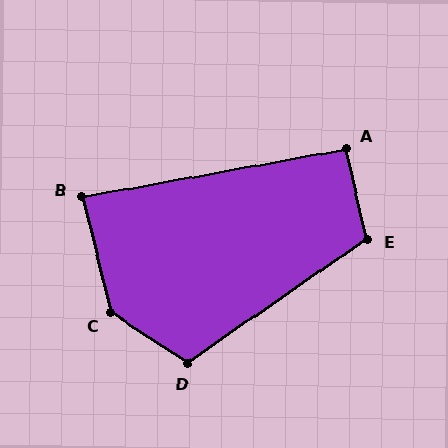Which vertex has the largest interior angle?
C, at approximately 137 degrees.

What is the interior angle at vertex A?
Approximately 92 degrees (approximately right).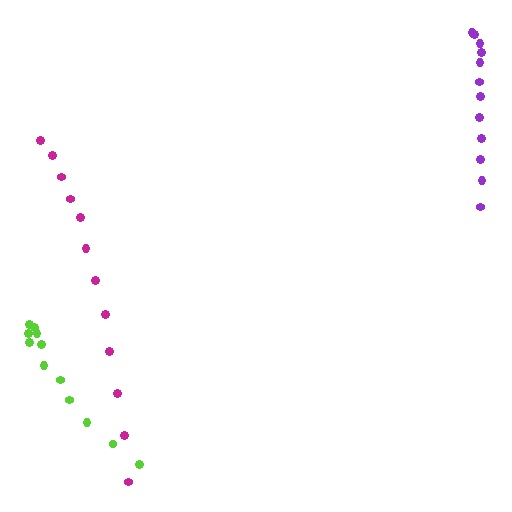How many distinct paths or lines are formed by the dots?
There are 3 distinct paths.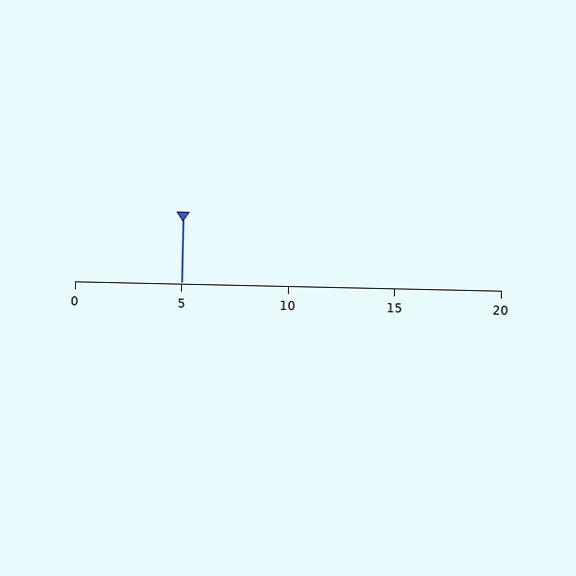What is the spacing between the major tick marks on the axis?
The major ticks are spaced 5 apart.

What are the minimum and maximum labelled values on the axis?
The axis runs from 0 to 20.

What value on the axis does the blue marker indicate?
The marker indicates approximately 5.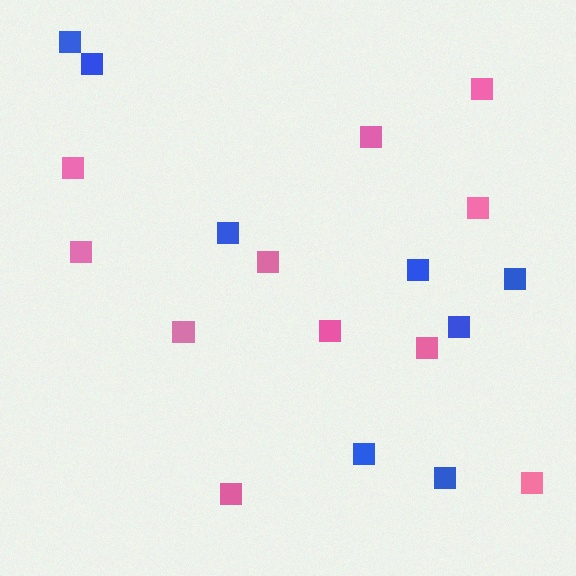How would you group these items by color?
There are 2 groups: one group of blue squares (8) and one group of pink squares (11).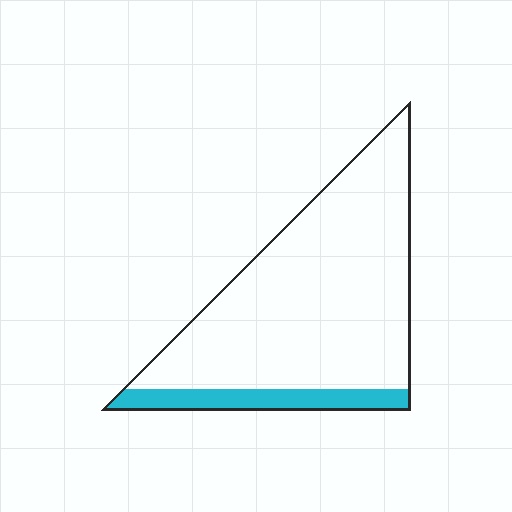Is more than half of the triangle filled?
No.